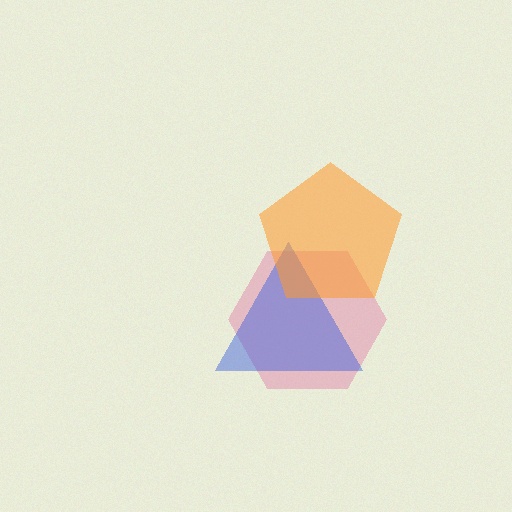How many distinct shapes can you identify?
There are 3 distinct shapes: a pink hexagon, a blue triangle, an orange pentagon.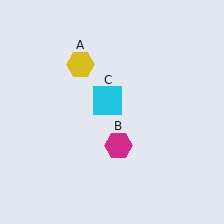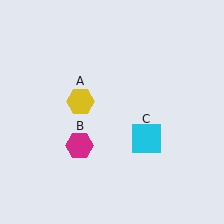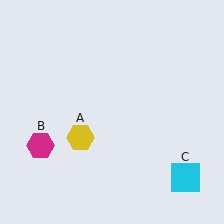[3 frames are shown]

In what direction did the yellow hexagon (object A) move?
The yellow hexagon (object A) moved down.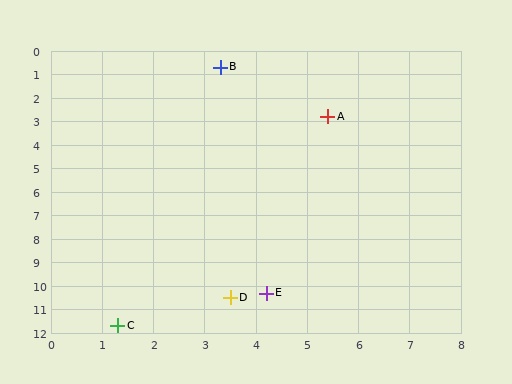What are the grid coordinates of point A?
Point A is at approximately (5.4, 2.8).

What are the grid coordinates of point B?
Point B is at approximately (3.3, 0.7).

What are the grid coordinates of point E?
Point E is at approximately (4.2, 10.3).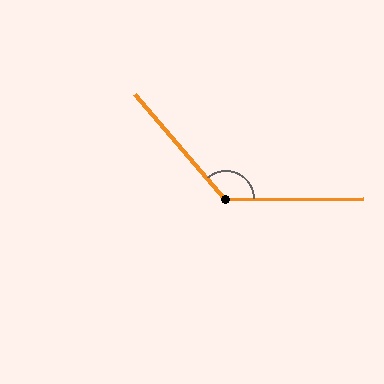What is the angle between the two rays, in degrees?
Approximately 130 degrees.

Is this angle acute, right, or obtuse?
It is obtuse.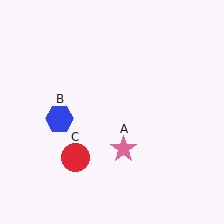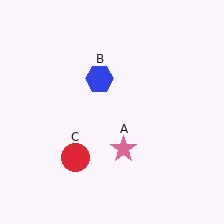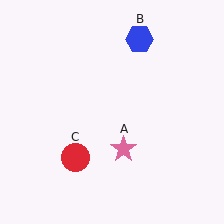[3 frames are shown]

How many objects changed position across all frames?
1 object changed position: blue hexagon (object B).